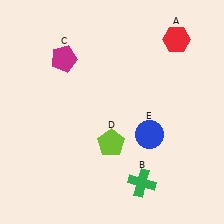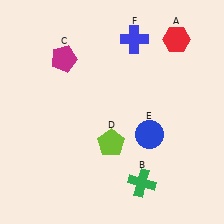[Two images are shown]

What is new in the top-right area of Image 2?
A blue cross (F) was added in the top-right area of Image 2.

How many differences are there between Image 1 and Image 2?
There is 1 difference between the two images.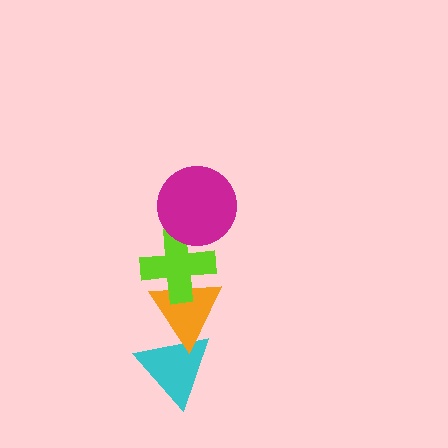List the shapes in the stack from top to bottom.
From top to bottom: the magenta circle, the lime cross, the orange triangle, the cyan triangle.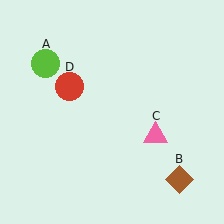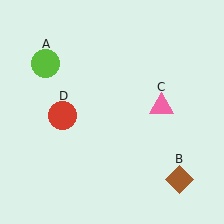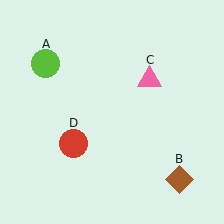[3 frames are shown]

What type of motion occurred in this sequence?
The pink triangle (object C), red circle (object D) rotated counterclockwise around the center of the scene.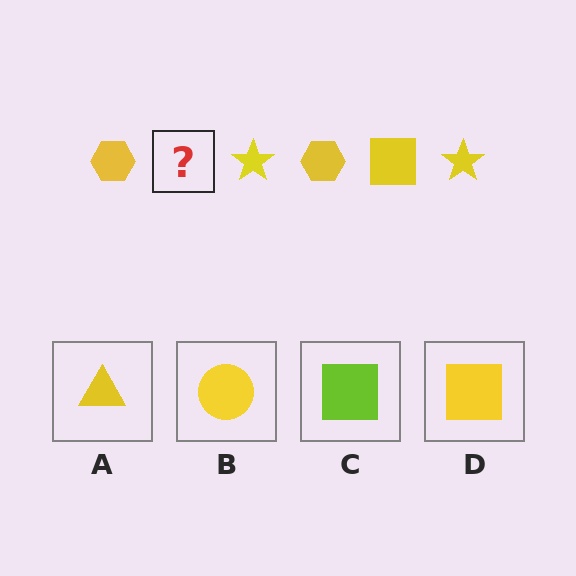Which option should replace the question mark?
Option D.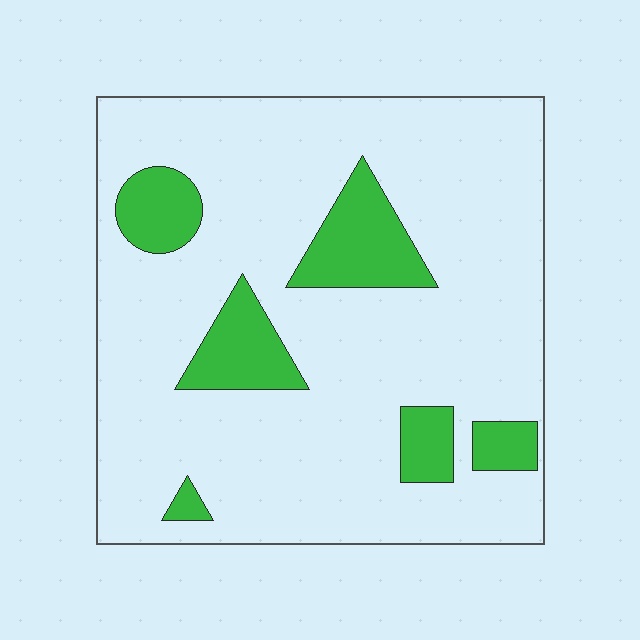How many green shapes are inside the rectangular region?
6.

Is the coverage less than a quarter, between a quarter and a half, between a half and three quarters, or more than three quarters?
Less than a quarter.